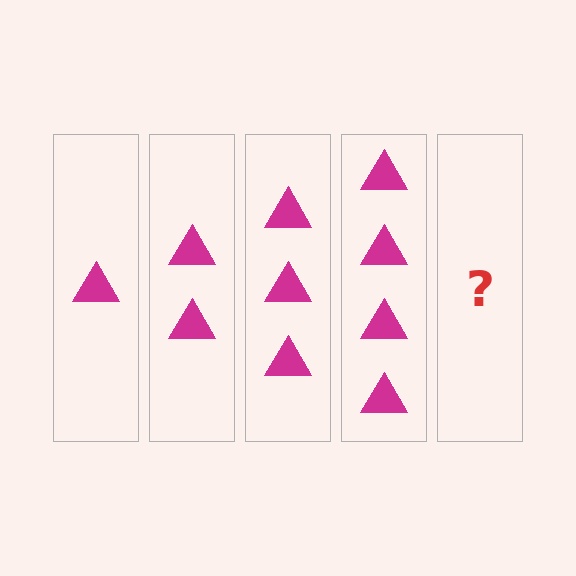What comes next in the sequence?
The next element should be 5 triangles.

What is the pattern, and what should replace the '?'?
The pattern is that each step adds one more triangle. The '?' should be 5 triangles.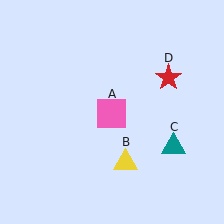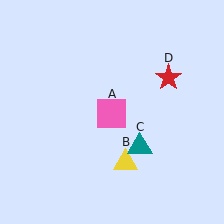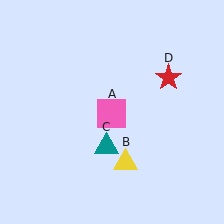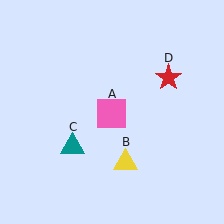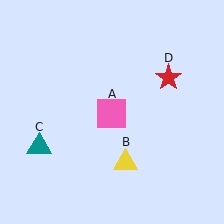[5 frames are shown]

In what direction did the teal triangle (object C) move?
The teal triangle (object C) moved left.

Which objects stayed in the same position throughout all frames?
Pink square (object A) and yellow triangle (object B) and red star (object D) remained stationary.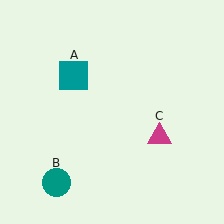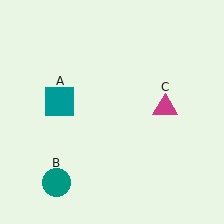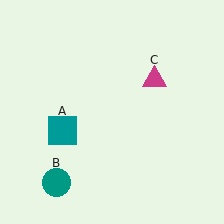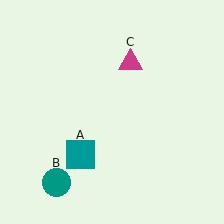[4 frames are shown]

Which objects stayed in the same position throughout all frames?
Teal circle (object B) remained stationary.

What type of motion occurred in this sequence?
The teal square (object A), magenta triangle (object C) rotated counterclockwise around the center of the scene.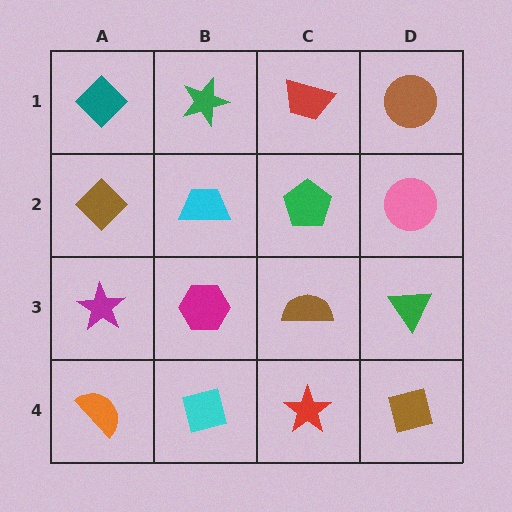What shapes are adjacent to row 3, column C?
A green pentagon (row 2, column C), a red star (row 4, column C), a magenta hexagon (row 3, column B), a green triangle (row 3, column D).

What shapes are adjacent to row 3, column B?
A cyan trapezoid (row 2, column B), a cyan diamond (row 4, column B), a magenta star (row 3, column A), a brown semicircle (row 3, column C).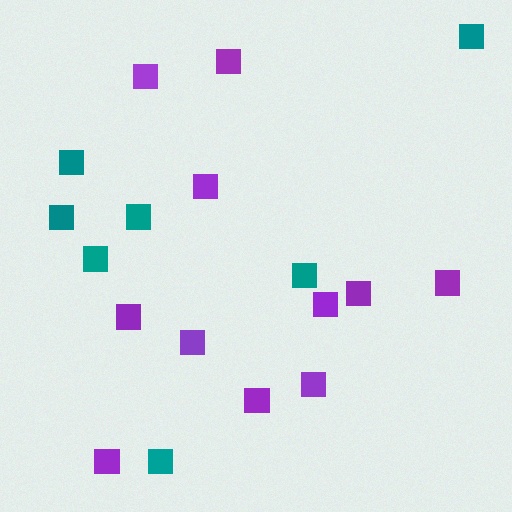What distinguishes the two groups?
There are 2 groups: one group of teal squares (7) and one group of purple squares (11).